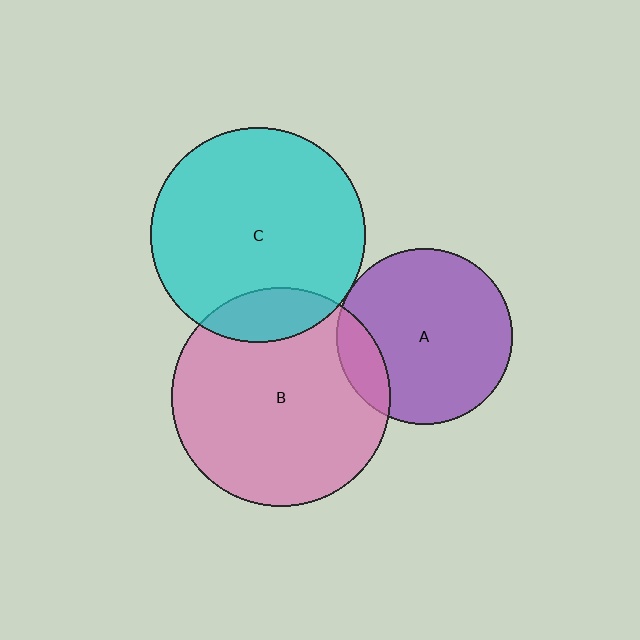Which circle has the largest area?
Circle B (pink).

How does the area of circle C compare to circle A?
Approximately 1.5 times.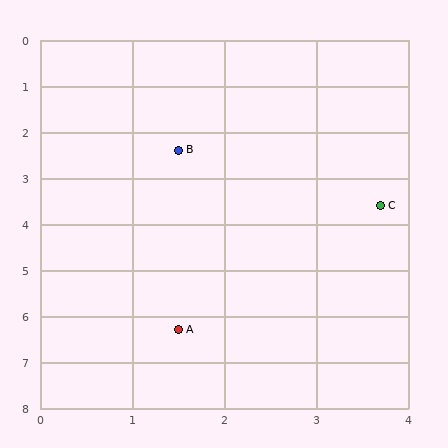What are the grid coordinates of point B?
Point B is at approximately (1.5, 2.4).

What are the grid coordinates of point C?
Point C is at approximately (3.7, 3.6).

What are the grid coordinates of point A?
Point A is at approximately (1.5, 6.3).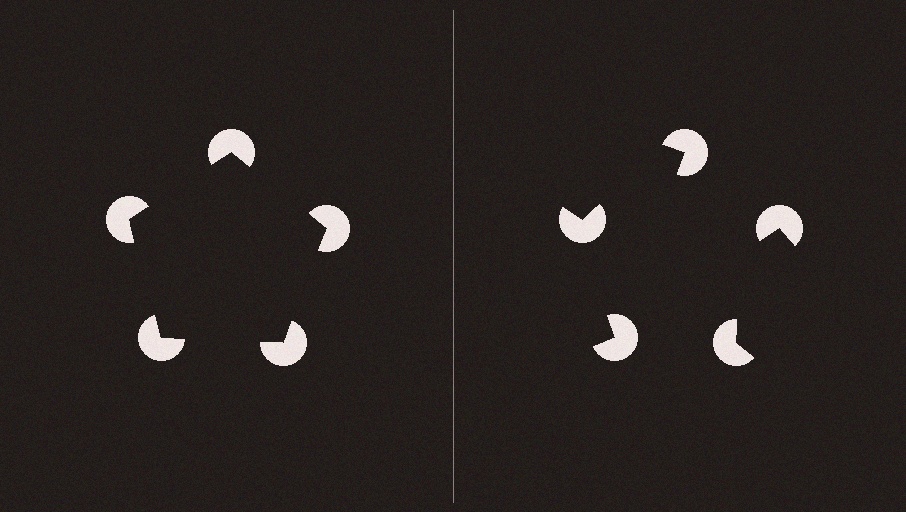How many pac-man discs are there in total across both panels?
10 — 5 on each side.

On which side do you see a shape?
An illusory pentagon appears on the left side. On the right side the wedge cuts are rotated, so no coherent shape forms.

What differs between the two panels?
The pac-man discs are positioned identically on both sides; only the wedge orientations differ. On the left they align to a pentagon; on the right they are misaligned.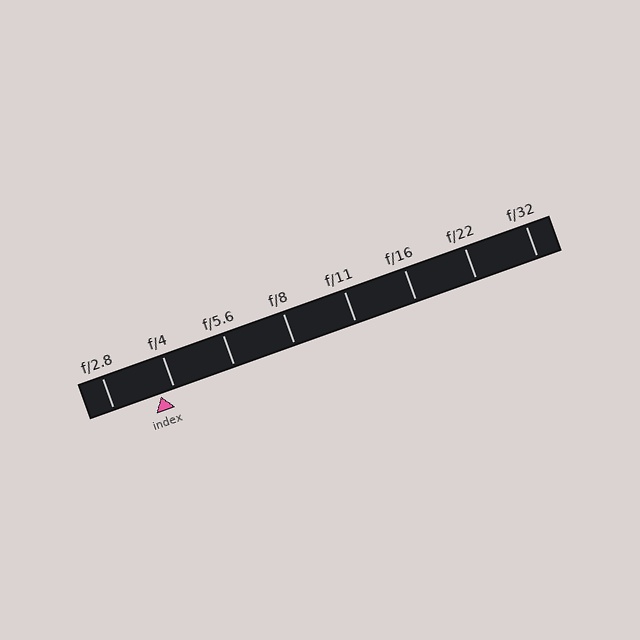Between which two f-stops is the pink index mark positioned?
The index mark is between f/2.8 and f/4.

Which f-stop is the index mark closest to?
The index mark is closest to f/4.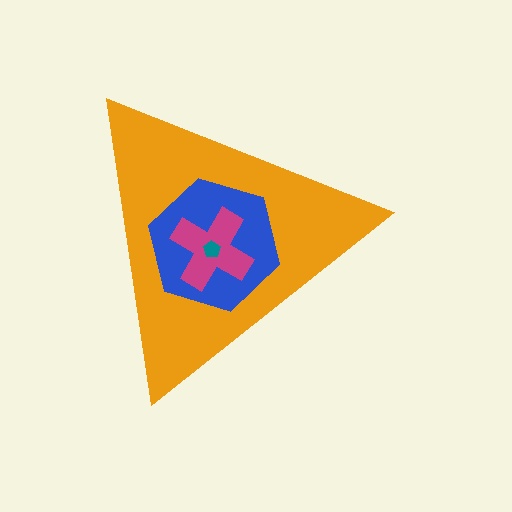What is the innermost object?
The teal pentagon.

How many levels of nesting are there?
4.